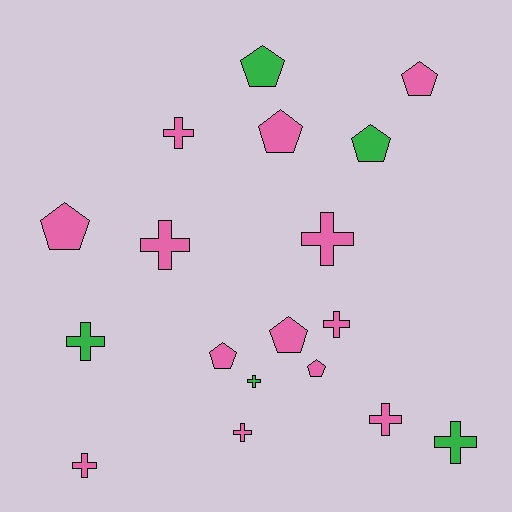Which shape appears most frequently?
Cross, with 10 objects.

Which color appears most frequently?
Pink, with 13 objects.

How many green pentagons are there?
There are 2 green pentagons.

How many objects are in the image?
There are 18 objects.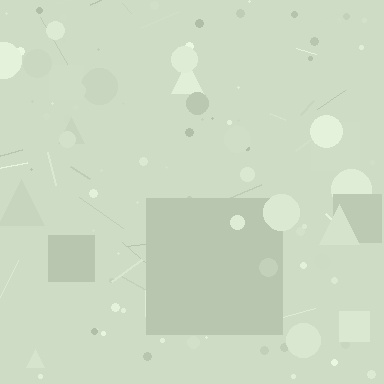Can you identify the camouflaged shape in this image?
The camouflaged shape is a square.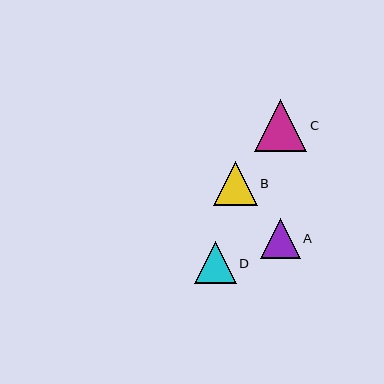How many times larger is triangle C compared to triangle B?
Triangle C is approximately 1.2 times the size of triangle B.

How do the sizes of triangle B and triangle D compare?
Triangle B and triangle D are approximately the same size.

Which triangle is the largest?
Triangle C is the largest with a size of approximately 53 pixels.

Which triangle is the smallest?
Triangle A is the smallest with a size of approximately 39 pixels.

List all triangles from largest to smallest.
From largest to smallest: C, B, D, A.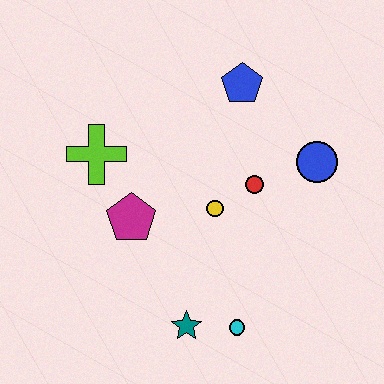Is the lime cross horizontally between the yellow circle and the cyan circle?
No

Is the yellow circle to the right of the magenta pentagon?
Yes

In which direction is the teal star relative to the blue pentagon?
The teal star is below the blue pentagon.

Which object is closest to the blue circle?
The red circle is closest to the blue circle.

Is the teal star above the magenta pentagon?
No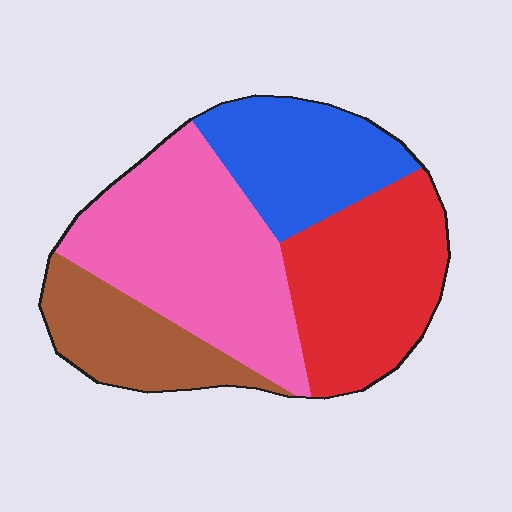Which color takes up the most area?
Pink, at roughly 35%.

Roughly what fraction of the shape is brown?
Brown covers roughly 15% of the shape.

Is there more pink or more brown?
Pink.